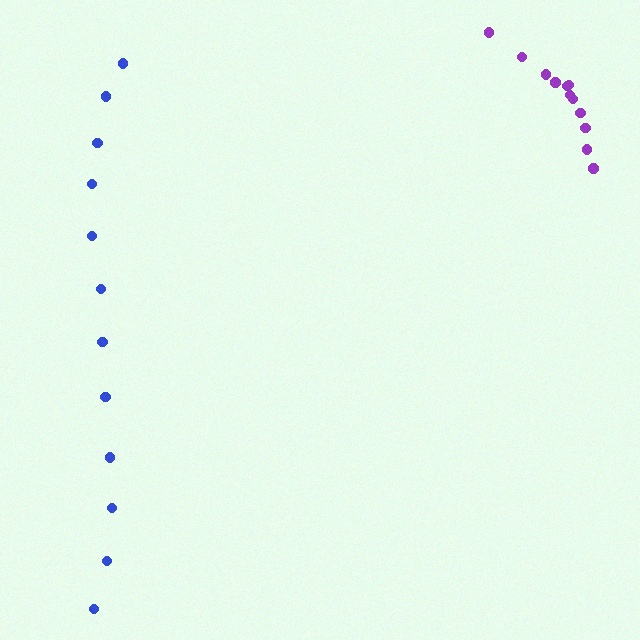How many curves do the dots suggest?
There are 2 distinct paths.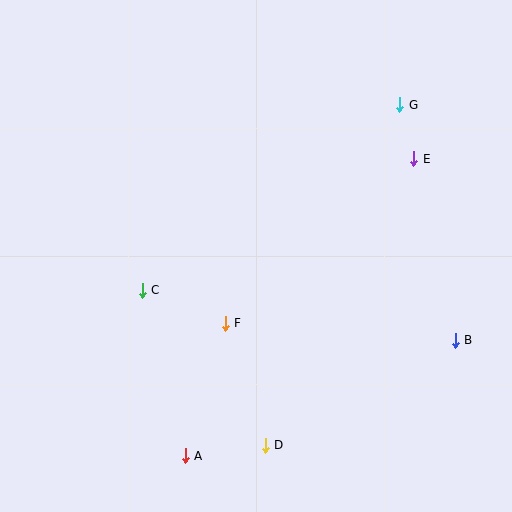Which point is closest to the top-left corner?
Point C is closest to the top-left corner.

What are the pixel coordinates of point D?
Point D is at (265, 445).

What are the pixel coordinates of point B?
Point B is at (455, 340).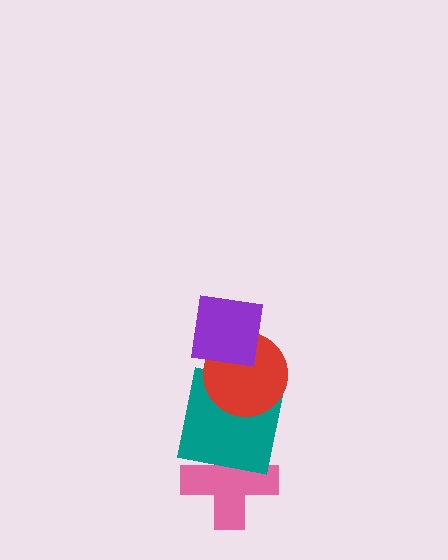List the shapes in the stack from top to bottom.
From top to bottom: the purple square, the red circle, the teal square, the pink cross.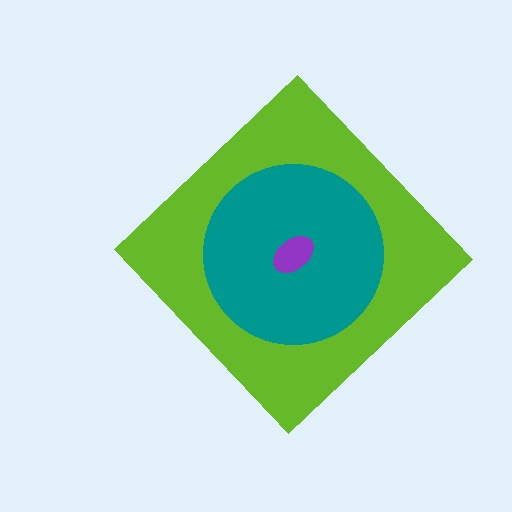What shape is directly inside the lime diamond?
The teal circle.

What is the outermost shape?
The lime diamond.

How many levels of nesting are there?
3.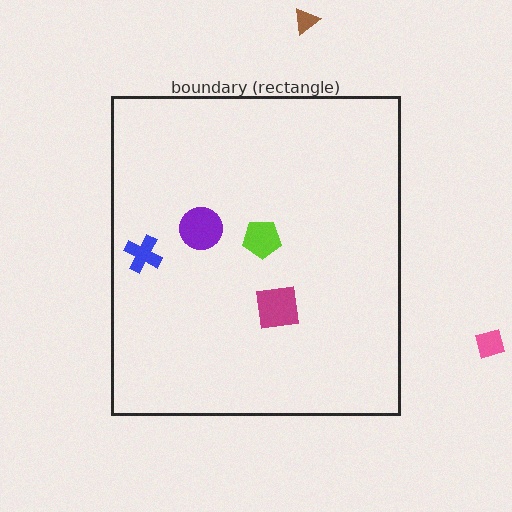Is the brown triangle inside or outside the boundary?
Outside.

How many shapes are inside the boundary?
4 inside, 2 outside.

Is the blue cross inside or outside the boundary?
Inside.